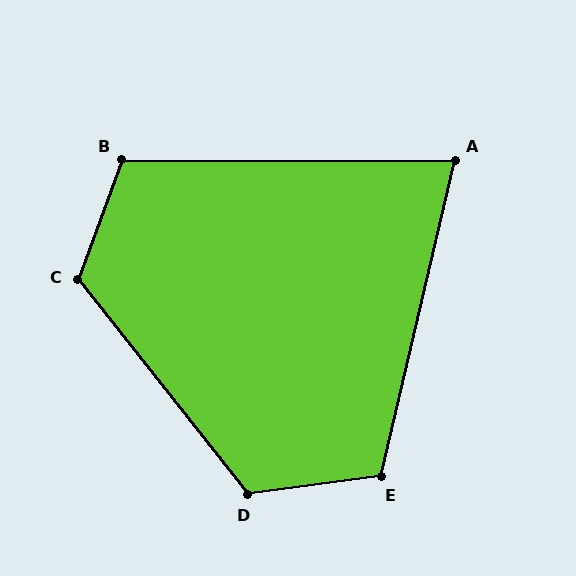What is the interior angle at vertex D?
Approximately 121 degrees (obtuse).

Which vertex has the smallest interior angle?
A, at approximately 77 degrees.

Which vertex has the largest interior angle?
C, at approximately 122 degrees.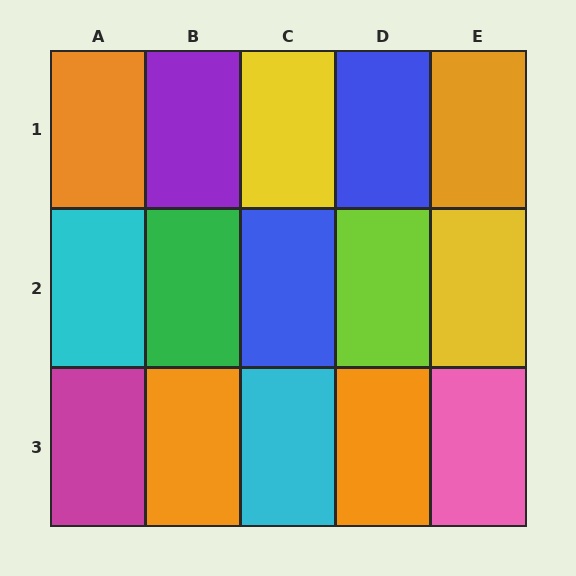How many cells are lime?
1 cell is lime.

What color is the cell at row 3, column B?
Orange.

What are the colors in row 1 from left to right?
Orange, purple, yellow, blue, orange.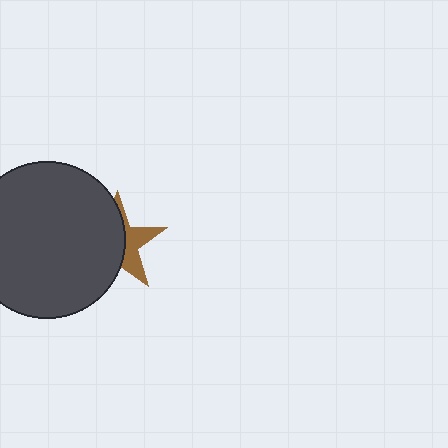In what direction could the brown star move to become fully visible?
The brown star could move right. That would shift it out from behind the dark gray circle entirely.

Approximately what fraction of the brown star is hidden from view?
Roughly 61% of the brown star is hidden behind the dark gray circle.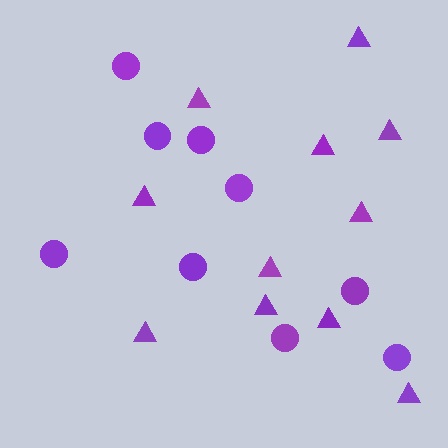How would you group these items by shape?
There are 2 groups: one group of triangles (11) and one group of circles (9).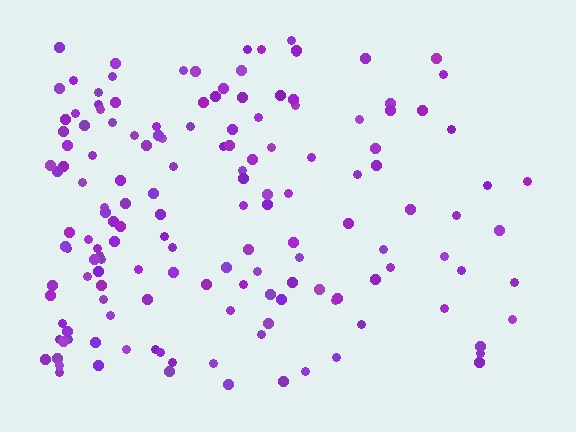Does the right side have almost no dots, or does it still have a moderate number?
Still a moderate number, just noticeably fewer than the left.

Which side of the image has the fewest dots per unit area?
The right.